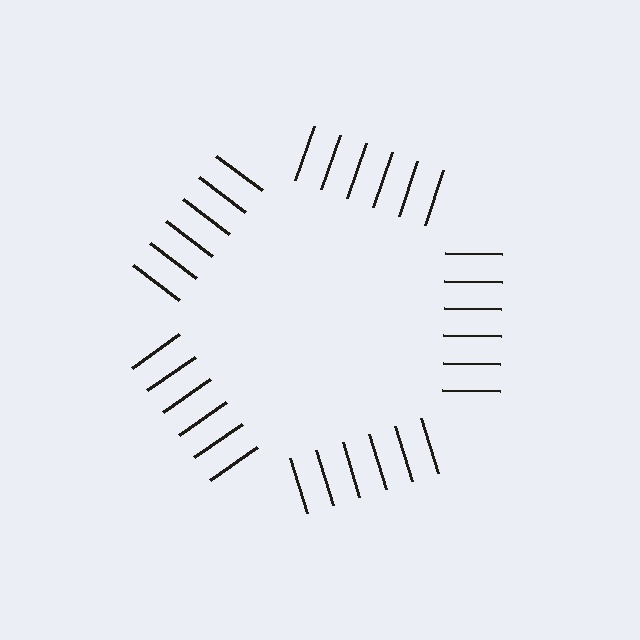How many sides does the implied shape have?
5 sides — the line-ends trace a pentagon.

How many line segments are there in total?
30 — 6 along each of the 5 edges.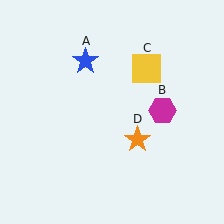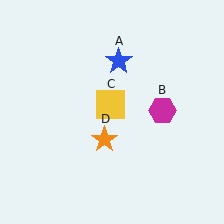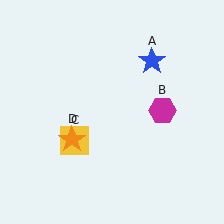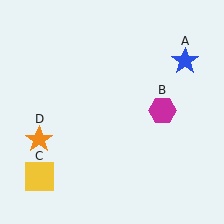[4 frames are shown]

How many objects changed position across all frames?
3 objects changed position: blue star (object A), yellow square (object C), orange star (object D).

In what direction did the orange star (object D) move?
The orange star (object D) moved left.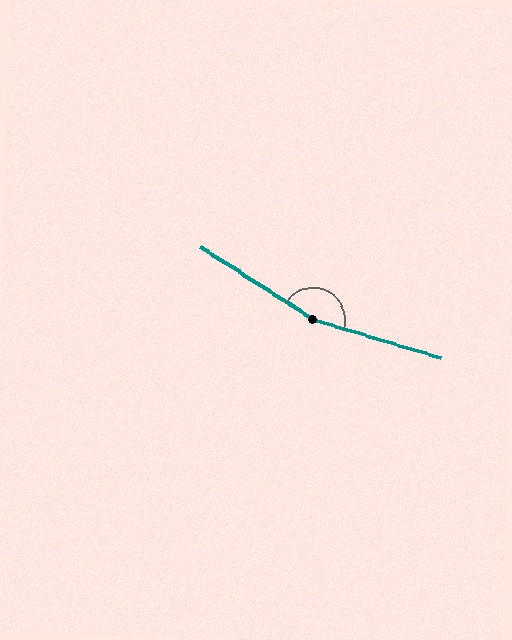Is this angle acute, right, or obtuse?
It is obtuse.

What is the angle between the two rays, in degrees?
Approximately 164 degrees.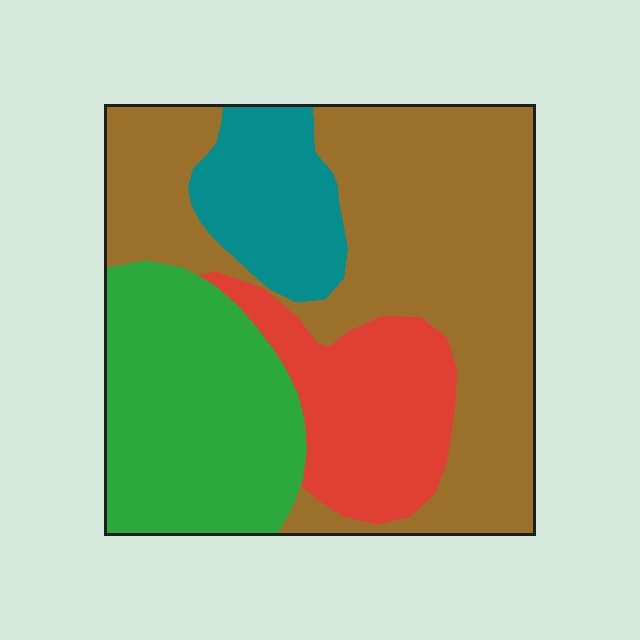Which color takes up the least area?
Teal, at roughly 10%.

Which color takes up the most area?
Brown, at roughly 45%.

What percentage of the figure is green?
Green takes up about one quarter (1/4) of the figure.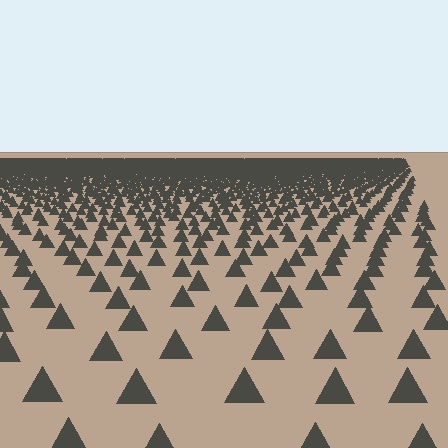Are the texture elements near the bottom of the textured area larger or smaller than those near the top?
Larger. Near the bottom, elements are closer to the viewer and appear at a bigger on-screen size.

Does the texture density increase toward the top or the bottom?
Density increases toward the top.